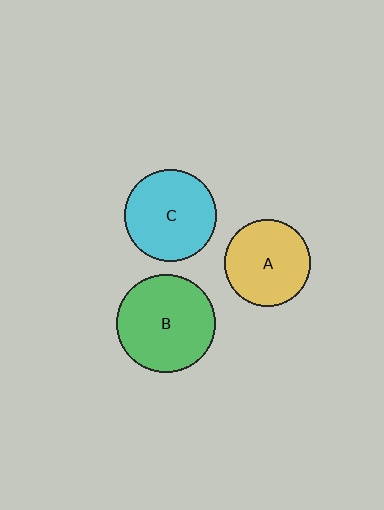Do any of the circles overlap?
No, none of the circles overlap.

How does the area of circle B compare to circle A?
Approximately 1.3 times.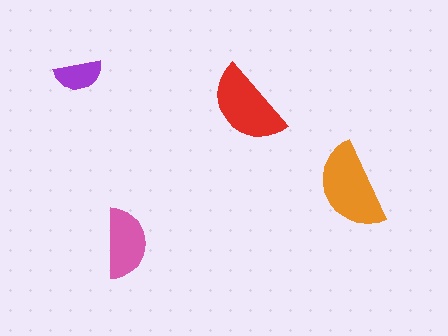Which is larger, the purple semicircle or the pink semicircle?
The pink one.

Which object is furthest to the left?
The purple semicircle is leftmost.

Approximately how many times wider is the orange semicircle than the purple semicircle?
About 2 times wider.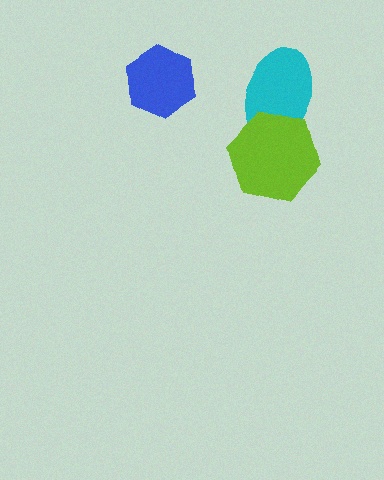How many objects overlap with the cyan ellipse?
1 object overlaps with the cyan ellipse.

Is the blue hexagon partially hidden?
No, no other shape covers it.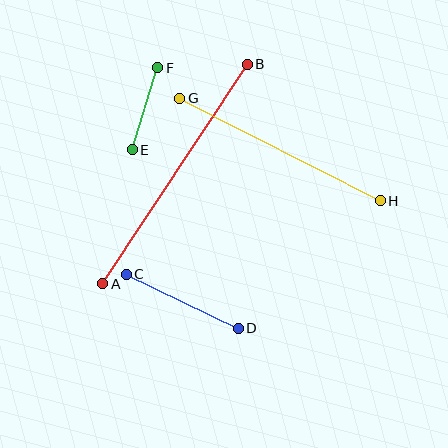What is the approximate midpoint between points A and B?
The midpoint is at approximately (175, 174) pixels.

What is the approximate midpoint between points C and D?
The midpoint is at approximately (182, 301) pixels.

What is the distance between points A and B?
The distance is approximately 263 pixels.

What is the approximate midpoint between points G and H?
The midpoint is at approximately (280, 150) pixels.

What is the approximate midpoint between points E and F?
The midpoint is at approximately (145, 109) pixels.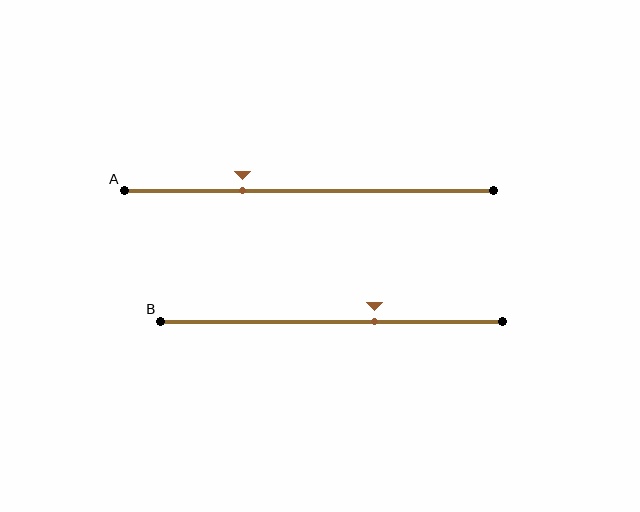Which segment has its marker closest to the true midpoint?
Segment B has its marker closest to the true midpoint.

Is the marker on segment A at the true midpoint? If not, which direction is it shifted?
No, the marker on segment A is shifted to the left by about 18% of the segment length.